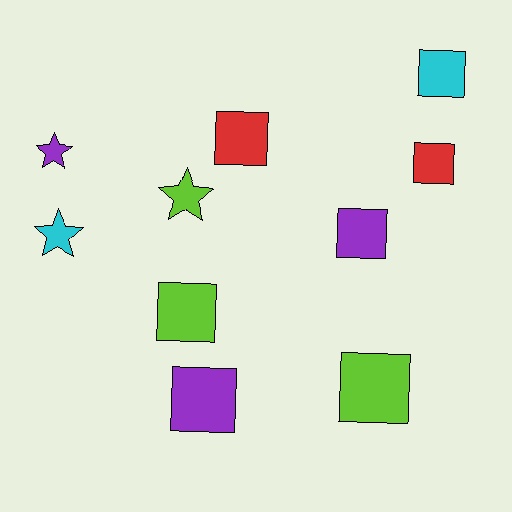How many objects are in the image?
There are 10 objects.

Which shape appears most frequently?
Square, with 7 objects.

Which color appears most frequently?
Lime, with 3 objects.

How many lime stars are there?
There is 1 lime star.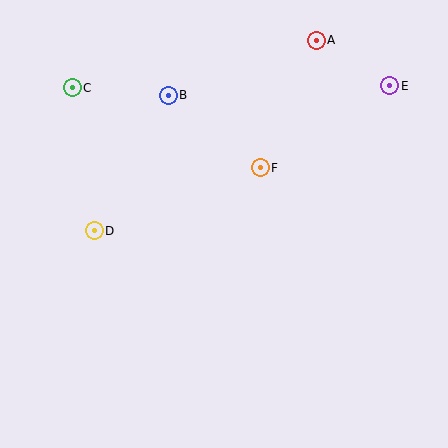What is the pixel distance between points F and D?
The distance between F and D is 177 pixels.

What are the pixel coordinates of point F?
Point F is at (260, 168).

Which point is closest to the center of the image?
Point F at (260, 168) is closest to the center.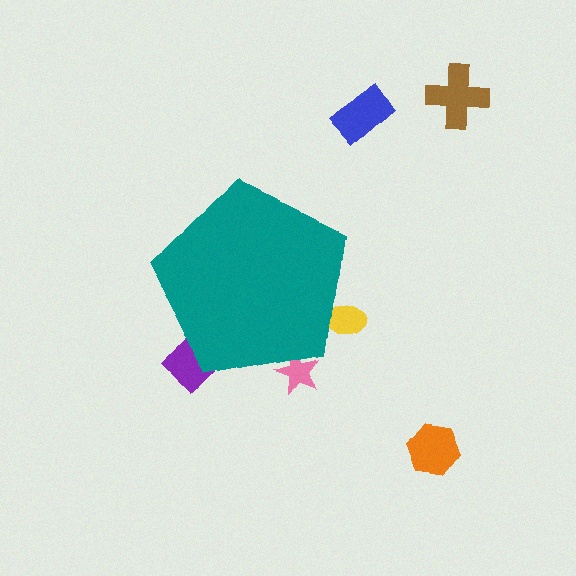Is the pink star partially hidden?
Yes, the pink star is partially hidden behind the teal pentagon.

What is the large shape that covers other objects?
A teal pentagon.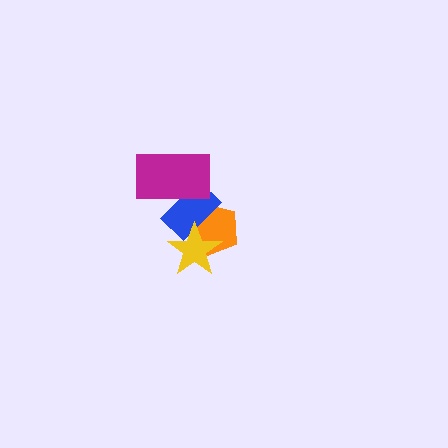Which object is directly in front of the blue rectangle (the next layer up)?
The yellow star is directly in front of the blue rectangle.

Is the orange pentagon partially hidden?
Yes, it is partially covered by another shape.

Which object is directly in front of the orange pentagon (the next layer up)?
The blue rectangle is directly in front of the orange pentagon.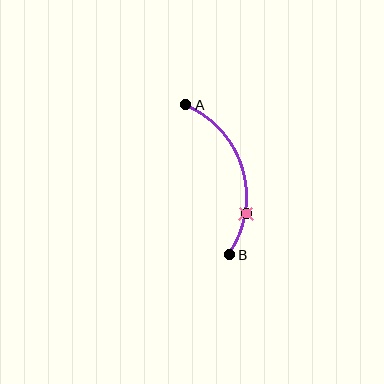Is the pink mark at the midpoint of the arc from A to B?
No. The pink mark lies on the arc but is closer to endpoint B. The arc midpoint would be at the point on the curve equidistant along the arc from both A and B.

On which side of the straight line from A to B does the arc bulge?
The arc bulges to the right of the straight line connecting A and B.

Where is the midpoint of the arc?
The arc midpoint is the point on the curve farthest from the straight line joining A and B. It sits to the right of that line.